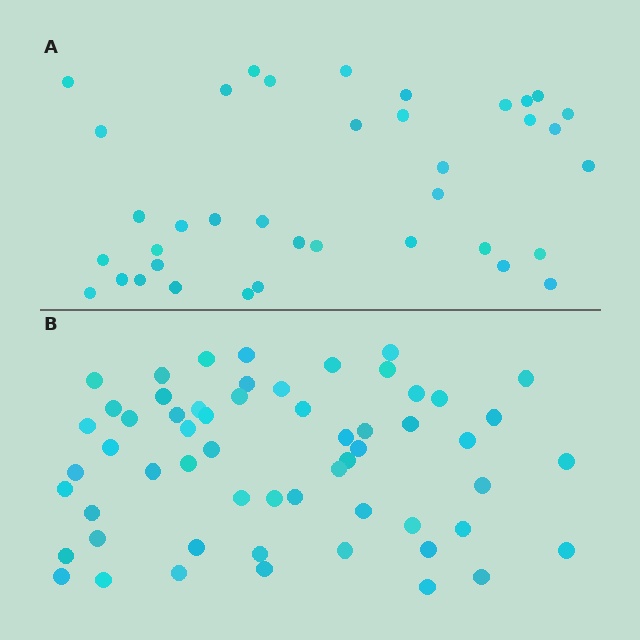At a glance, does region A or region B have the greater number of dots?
Region B (the bottom region) has more dots.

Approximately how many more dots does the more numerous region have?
Region B has approximately 20 more dots than region A.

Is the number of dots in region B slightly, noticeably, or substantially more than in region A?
Region B has substantially more. The ratio is roughly 1.5 to 1.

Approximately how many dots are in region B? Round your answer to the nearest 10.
About 60 dots. (The exact count is 58, which rounds to 60.)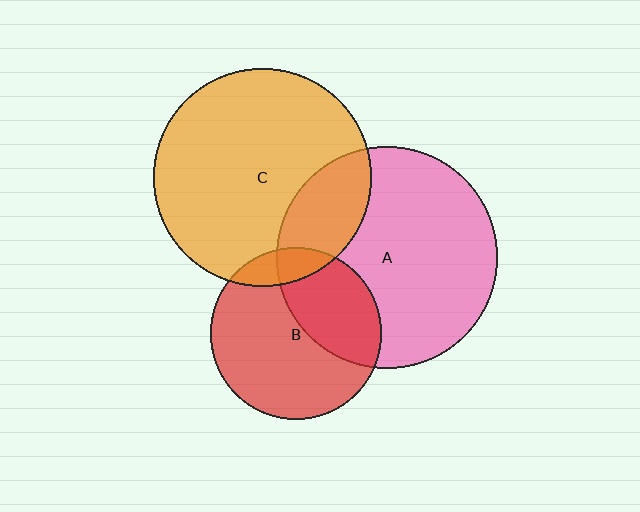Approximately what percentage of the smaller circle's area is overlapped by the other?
Approximately 20%.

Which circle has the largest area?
Circle A (pink).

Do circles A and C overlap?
Yes.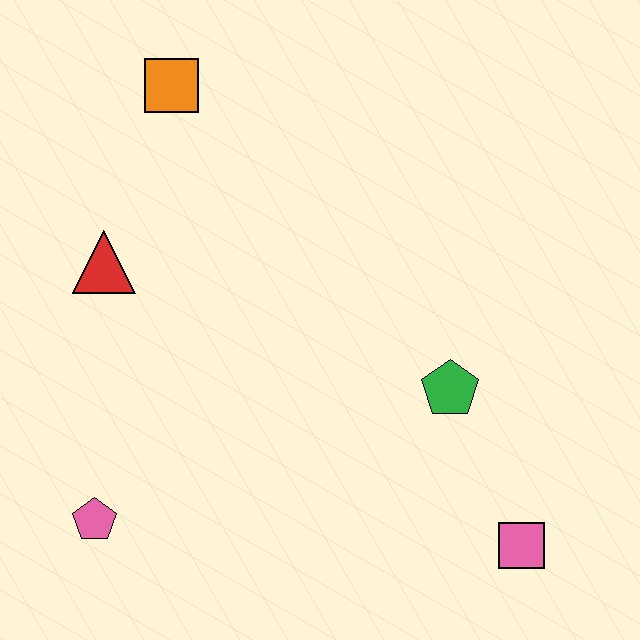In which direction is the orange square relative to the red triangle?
The orange square is above the red triangle.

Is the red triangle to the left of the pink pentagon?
No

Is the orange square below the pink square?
No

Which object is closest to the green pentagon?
The pink square is closest to the green pentagon.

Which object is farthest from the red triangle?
The pink square is farthest from the red triangle.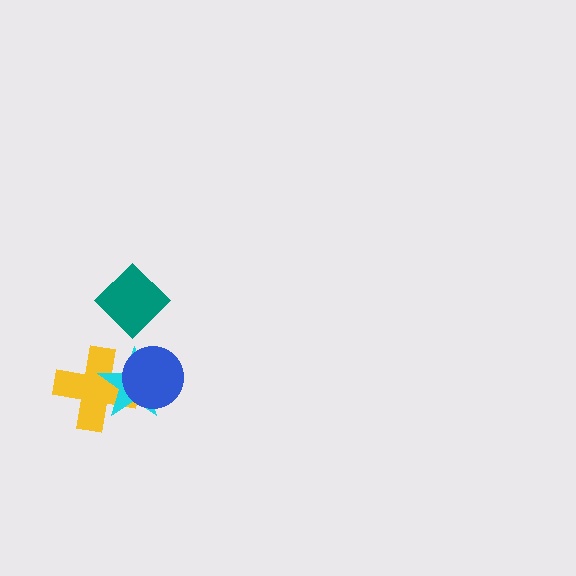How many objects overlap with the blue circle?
2 objects overlap with the blue circle.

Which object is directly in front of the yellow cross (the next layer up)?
The cyan star is directly in front of the yellow cross.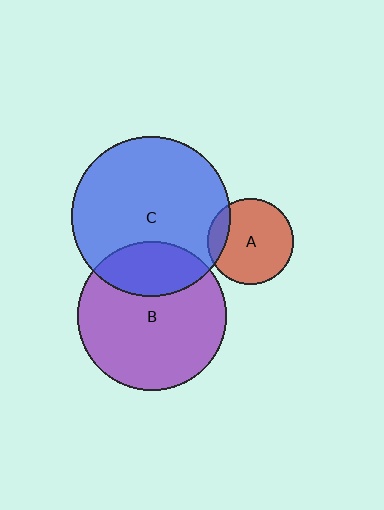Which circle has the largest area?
Circle C (blue).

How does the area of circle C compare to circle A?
Approximately 3.4 times.